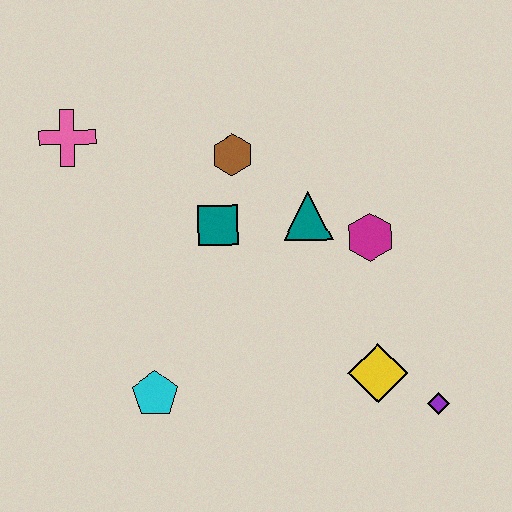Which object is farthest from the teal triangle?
The pink cross is farthest from the teal triangle.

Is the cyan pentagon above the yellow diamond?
No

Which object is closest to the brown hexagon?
The teal square is closest to the brown hexagon.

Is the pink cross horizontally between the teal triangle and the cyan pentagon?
No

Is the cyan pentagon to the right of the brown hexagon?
No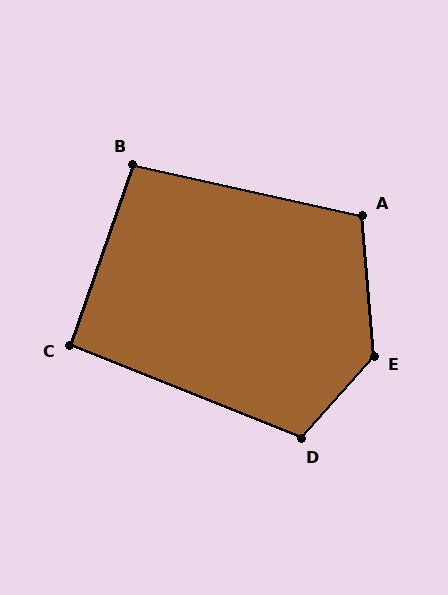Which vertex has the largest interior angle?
E, at approximately 134 degrees.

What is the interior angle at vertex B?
Approximately 97 degrees (obtuse).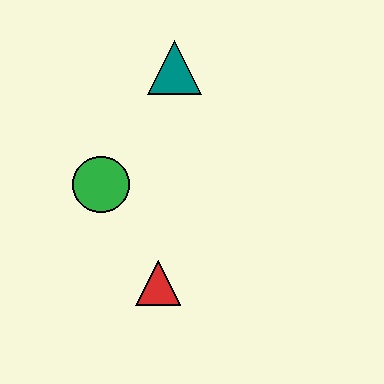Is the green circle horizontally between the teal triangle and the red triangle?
No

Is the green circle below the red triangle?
No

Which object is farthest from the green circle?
The teal triangle is farthest from the green circle.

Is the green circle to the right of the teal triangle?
No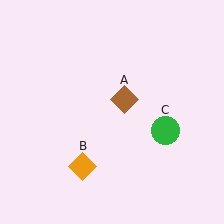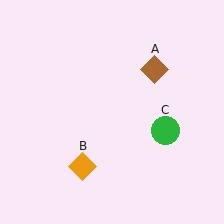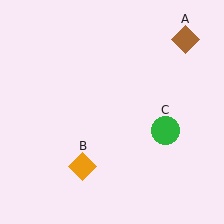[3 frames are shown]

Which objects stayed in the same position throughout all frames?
Orange diamond (object B) and green circle (object C) remained stationary.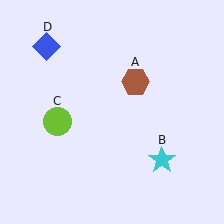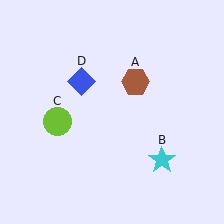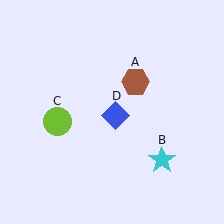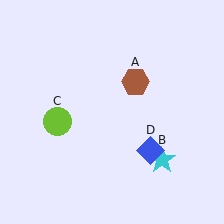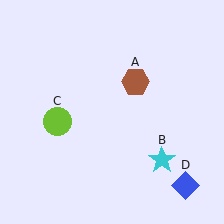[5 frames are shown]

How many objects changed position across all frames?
1 object changed position: blue diamond (object D).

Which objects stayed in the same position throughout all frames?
Brown hexagon (object A) and cyan star (object B) and lime circle (object C) remained stationary.